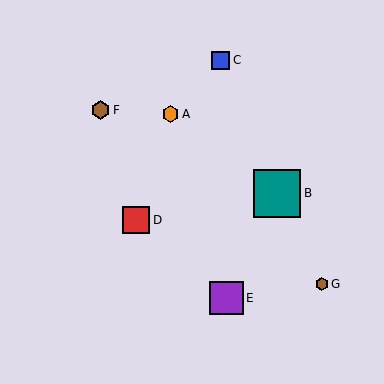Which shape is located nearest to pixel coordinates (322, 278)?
The brown hexagon (labeled G) at (322, 284) is nearest to that location.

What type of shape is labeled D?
Shape D is a red square.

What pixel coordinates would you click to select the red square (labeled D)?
Click at (136, 220) to select the red square D.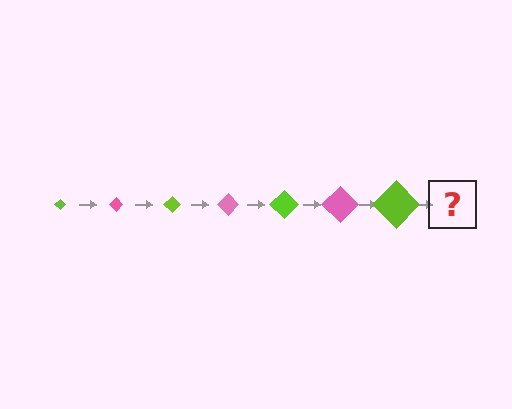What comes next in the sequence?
The next element should be a pink diamond, larger than the previous one.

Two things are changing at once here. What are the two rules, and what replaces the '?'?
The two rules are that the diamond grows larger each step and the color cycles through lime and pink. The '?' should be a pink diamond, larger than the previous one.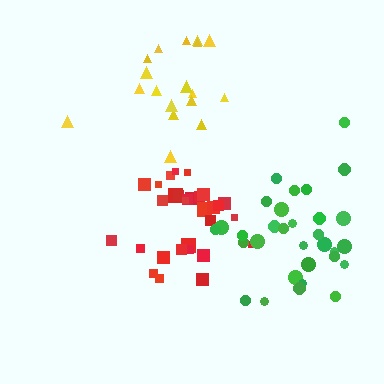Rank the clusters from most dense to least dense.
red, yellow, green.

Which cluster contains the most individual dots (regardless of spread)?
Green (31).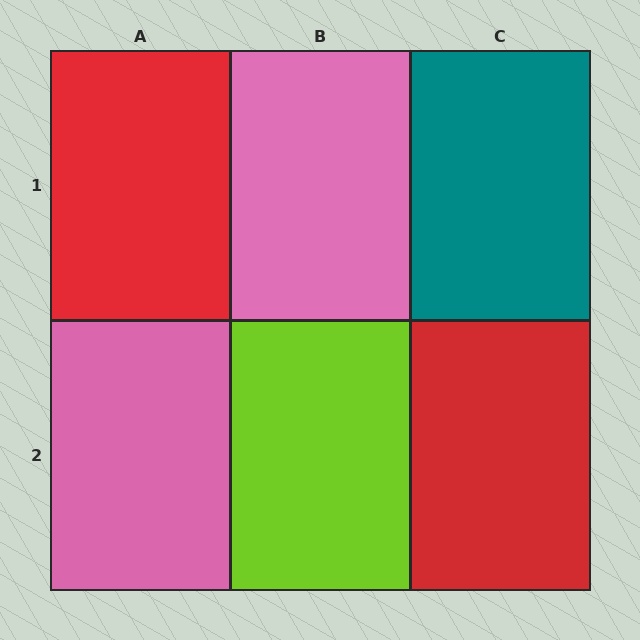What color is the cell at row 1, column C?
Teal.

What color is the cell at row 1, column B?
Pink.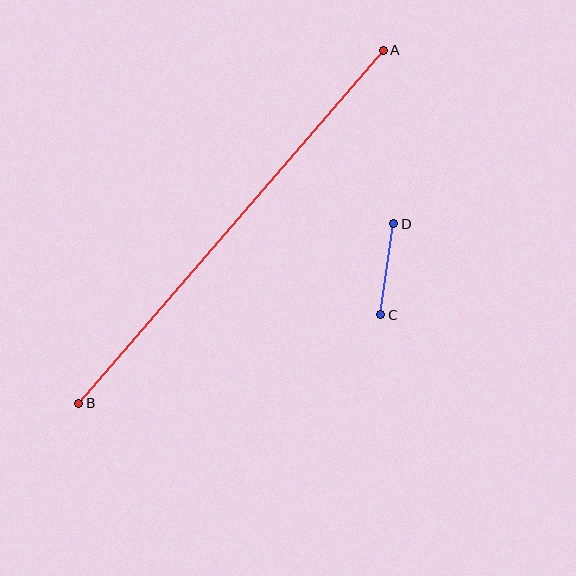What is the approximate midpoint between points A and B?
The midpoint is at approximately (231, 227) pixels.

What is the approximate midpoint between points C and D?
The midpoint is at approximately (387, 269) pixels.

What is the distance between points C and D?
The distance is approximately 92 pixels.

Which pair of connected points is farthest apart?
Points A and B are farthest apart.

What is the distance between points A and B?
The distance is approximately 466 pixels.